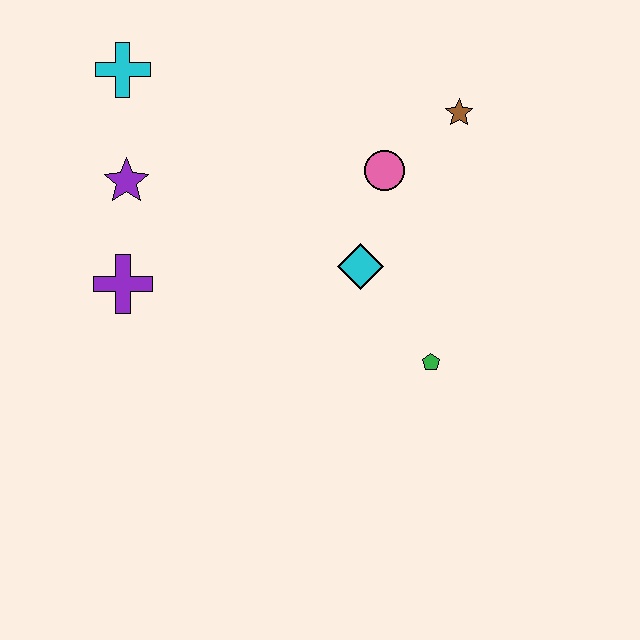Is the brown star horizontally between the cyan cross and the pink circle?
No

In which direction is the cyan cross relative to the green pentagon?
The cyan cross is to the left of the green pentagon.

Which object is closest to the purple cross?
The purple star is closest to the purple cross.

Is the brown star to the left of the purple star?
No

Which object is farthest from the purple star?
The green pentagon is farthest from the purple star.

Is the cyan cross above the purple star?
Yes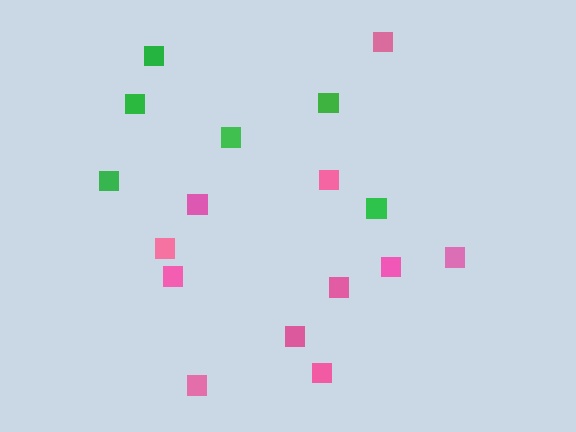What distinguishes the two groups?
There are 2 groups: one group of pink squares (11) and one group of green squares (6).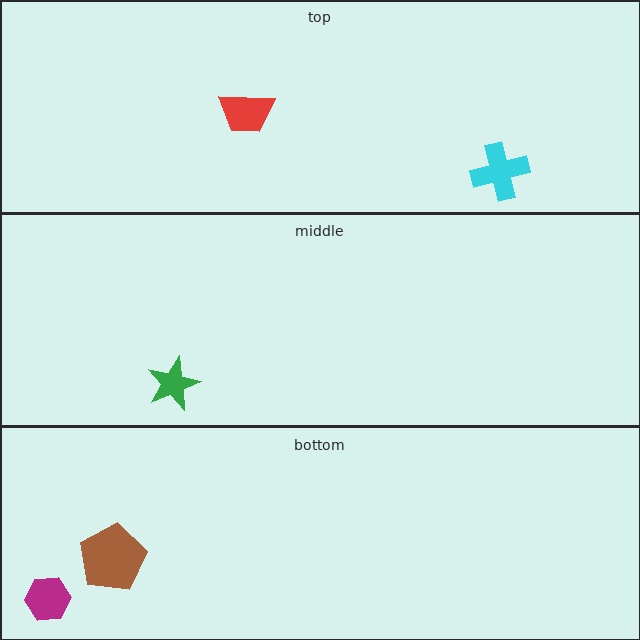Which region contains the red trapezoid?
The top region.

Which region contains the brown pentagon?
The bottom region.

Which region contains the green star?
The middle region.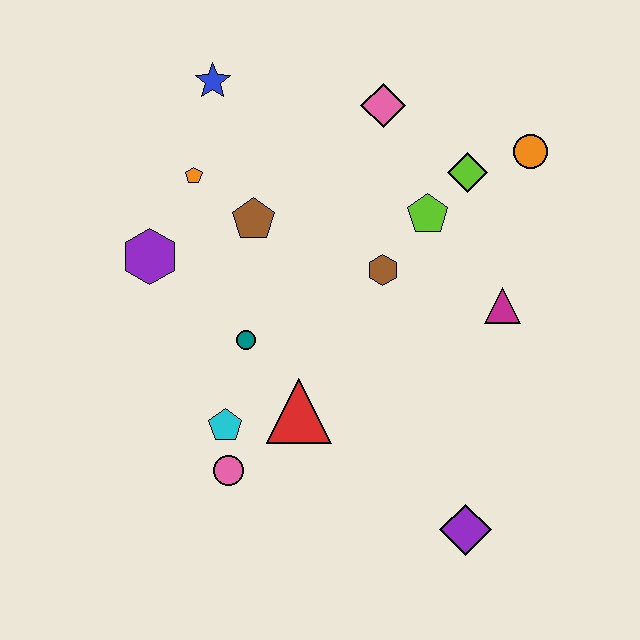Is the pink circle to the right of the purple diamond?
No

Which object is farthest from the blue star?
The purple diamond is farthest from the blue star.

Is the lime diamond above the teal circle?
Yes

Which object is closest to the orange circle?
The lime diamond is closest to the orange circle.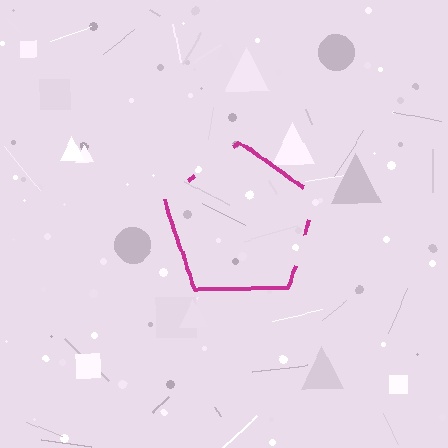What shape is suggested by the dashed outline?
The dashed outline suggests a pentagon.